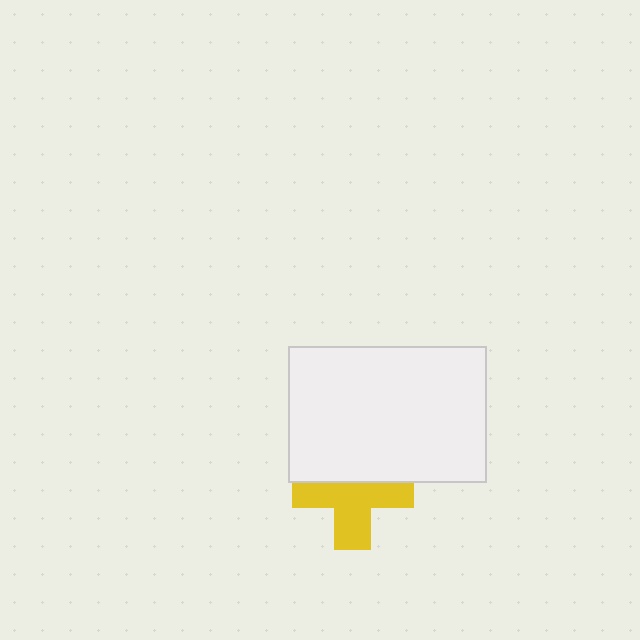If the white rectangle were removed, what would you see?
You would see the complete yellow cross.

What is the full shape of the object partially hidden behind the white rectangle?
The partially hidden object is a yellow cross.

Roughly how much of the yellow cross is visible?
About half of it is visible (roughly 58%).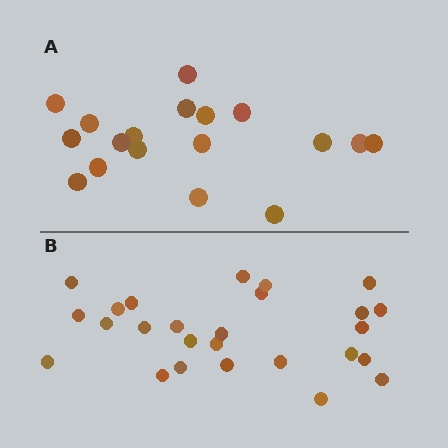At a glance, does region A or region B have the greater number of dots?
Region B (the bottom region) has more dots.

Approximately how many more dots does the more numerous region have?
Region B has roughly 8 or so more dots than region A.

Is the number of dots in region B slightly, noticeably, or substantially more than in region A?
Region B has noticeably more, but not dramatically so. The ratio is roughly 1.4 to 1.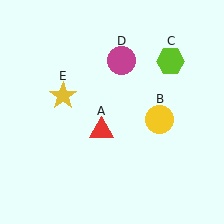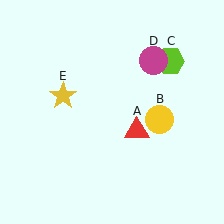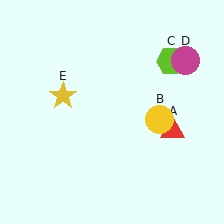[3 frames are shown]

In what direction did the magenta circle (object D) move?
The magenta circle (object D) moved right.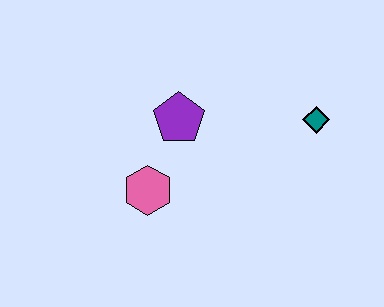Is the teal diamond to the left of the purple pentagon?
No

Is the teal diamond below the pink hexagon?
No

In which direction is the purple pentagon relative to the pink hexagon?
The purple pentagon is above the pink hexagon.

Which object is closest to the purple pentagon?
The pink hexagon is closest to the purple pentagon.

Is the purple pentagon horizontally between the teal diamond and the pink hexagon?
Yes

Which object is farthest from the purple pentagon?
The teal diamond is farthest from the purple pentagon.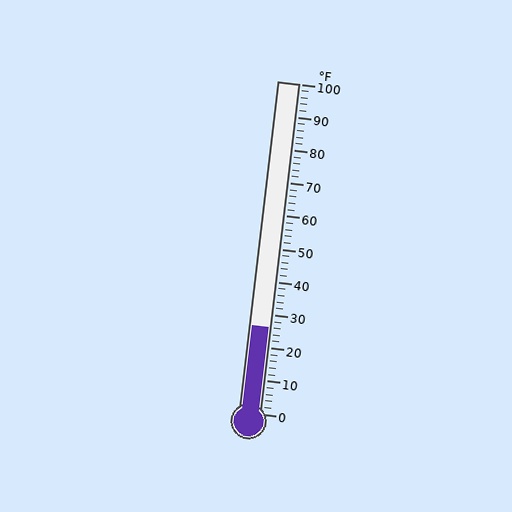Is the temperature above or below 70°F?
The temperature is below 70°F.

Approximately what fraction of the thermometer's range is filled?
The thermometer is filled to approximately 25% of its range.